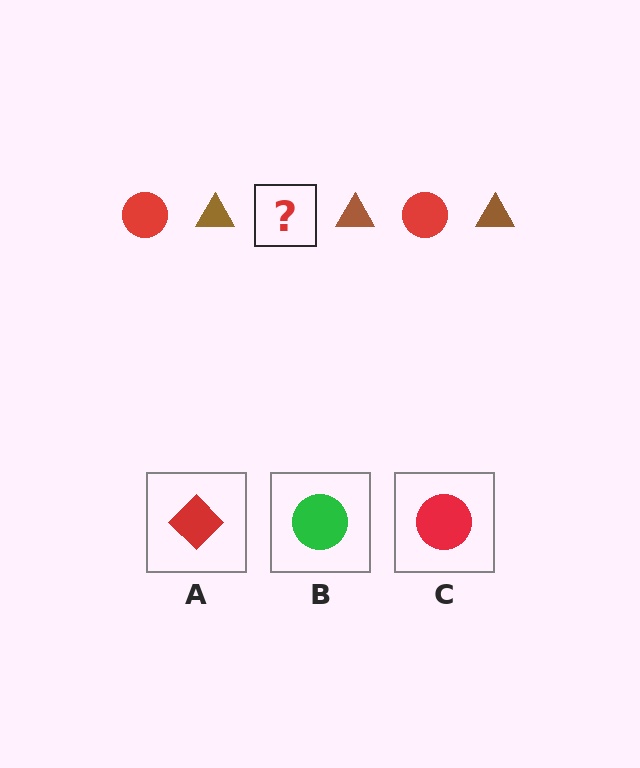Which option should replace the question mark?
Option C.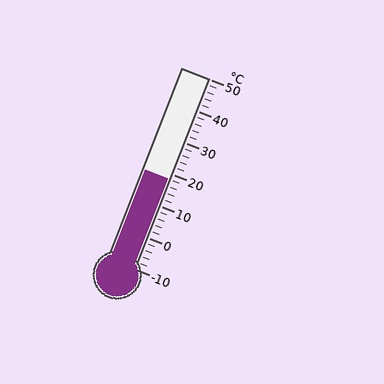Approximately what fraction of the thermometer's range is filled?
The thermometer is filled to approximately 45% of its range.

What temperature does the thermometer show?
The thermometer shows approximately 18°C.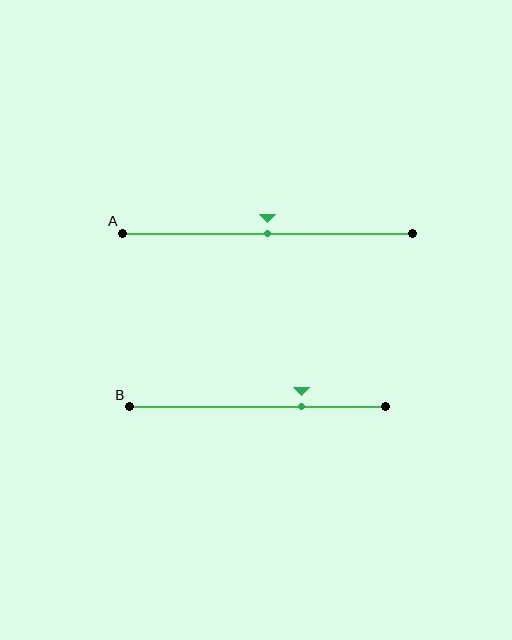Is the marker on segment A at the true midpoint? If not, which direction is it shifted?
Yes, the marker on segment A is at the true midpoint.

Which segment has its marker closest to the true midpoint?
Segment A has its marker closest to the true midpoint.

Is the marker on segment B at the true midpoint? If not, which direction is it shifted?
No, the marker on segment B is shifted to the right by about 17% of the segment length.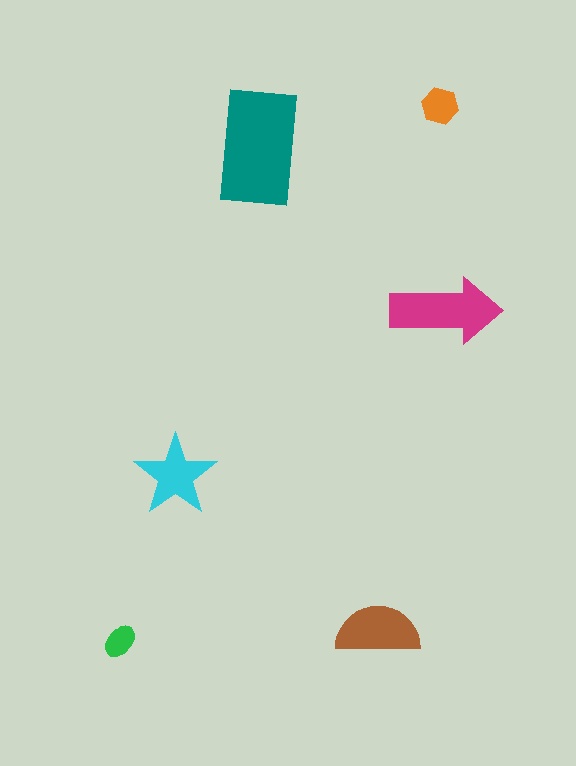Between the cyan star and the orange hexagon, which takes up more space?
The cyan star.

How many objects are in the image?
There are 6 objects in the image.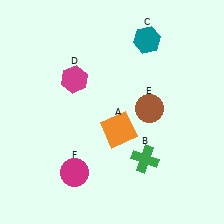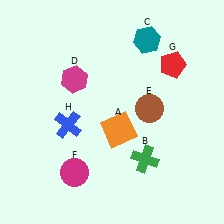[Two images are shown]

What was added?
A red pentagon (G), a blue cross (H) were added in Image 2.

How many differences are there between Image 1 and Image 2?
There are 2 differences between the two images.